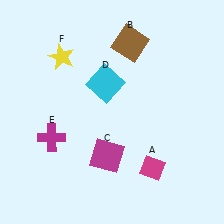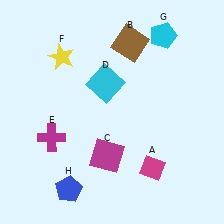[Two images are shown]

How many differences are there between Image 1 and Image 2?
There are 2 differences between the two images.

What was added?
A cyan pentagon (G), a blue pentagon (H) were added in Image 2.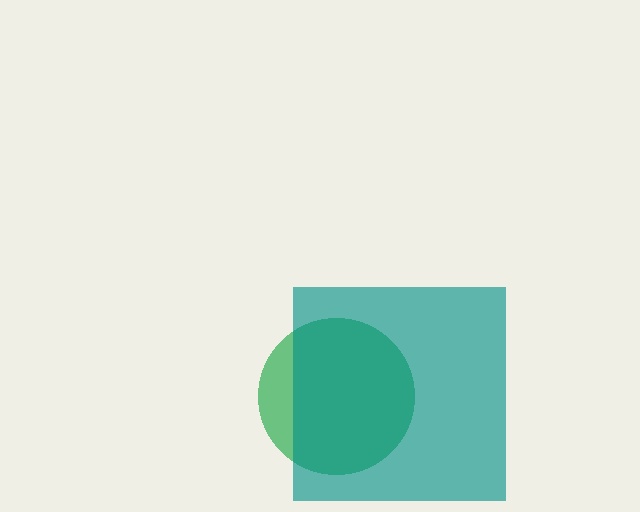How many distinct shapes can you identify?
There are 2 distinct shapes: a green circle, a teal square.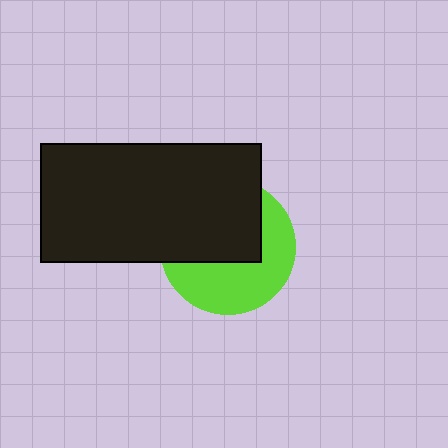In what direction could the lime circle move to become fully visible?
The lime circle could move down. That would shift it out from behind the black rectangle entirely.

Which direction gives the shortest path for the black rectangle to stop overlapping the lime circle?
Moving up gives the shortest separation.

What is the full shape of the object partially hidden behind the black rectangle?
The partially hidden object is a lime circle.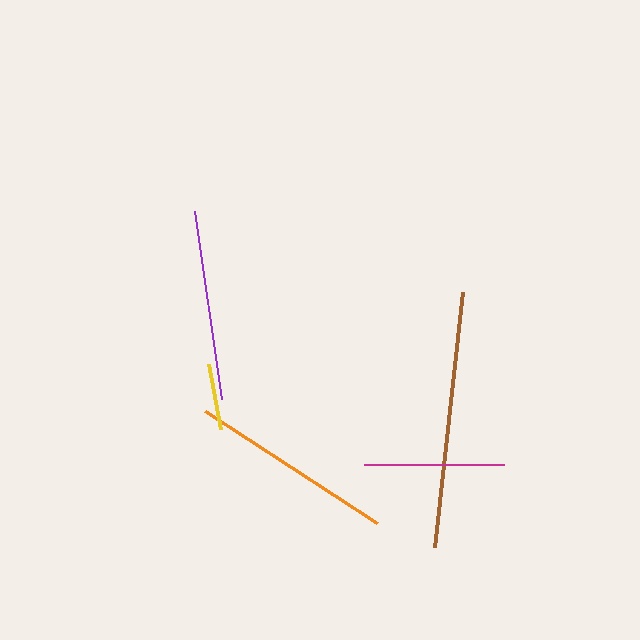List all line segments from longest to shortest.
From longest to shortest: brown, orange, purple, magenta, yellow.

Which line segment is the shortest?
The yellow line is the shortest at approximately 67 pixels.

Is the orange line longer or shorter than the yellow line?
The orange line is longer than the yellow line.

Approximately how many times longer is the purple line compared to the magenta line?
The purple line is approximately 1.4 times the length of the magenta line.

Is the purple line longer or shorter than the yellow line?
The purple line is longer than the yellow line.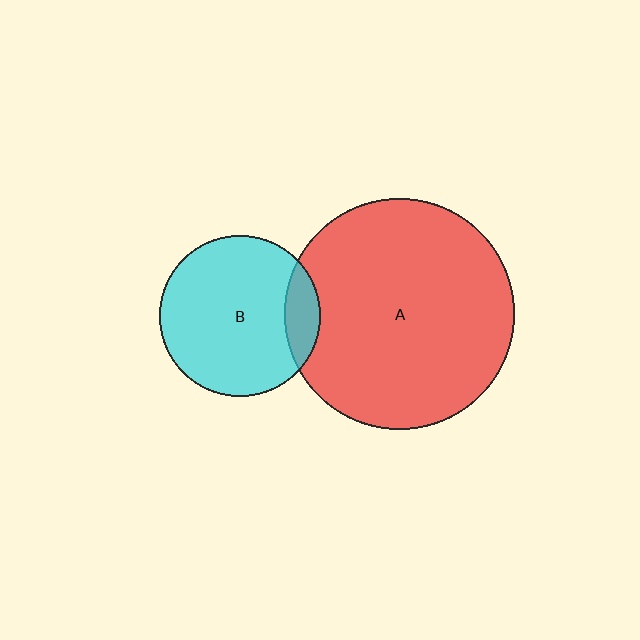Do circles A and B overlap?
Yes.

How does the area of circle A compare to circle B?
Approximately 2.0 times.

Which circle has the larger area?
Circle A (red).